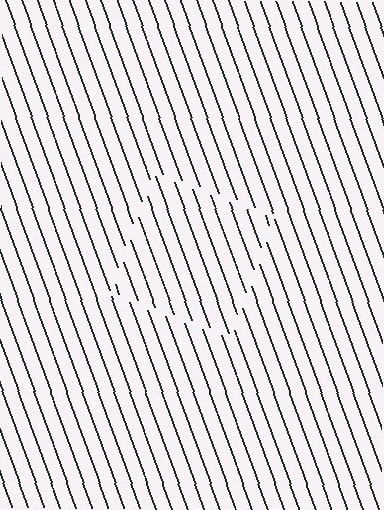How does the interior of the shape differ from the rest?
The interior of the shape contains the same grating, shifted by half a period — the contour is defined by the phase discontinuity where line-ends from the inner and outer gratings abut.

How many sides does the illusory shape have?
4 sides — the line-ends trace a square.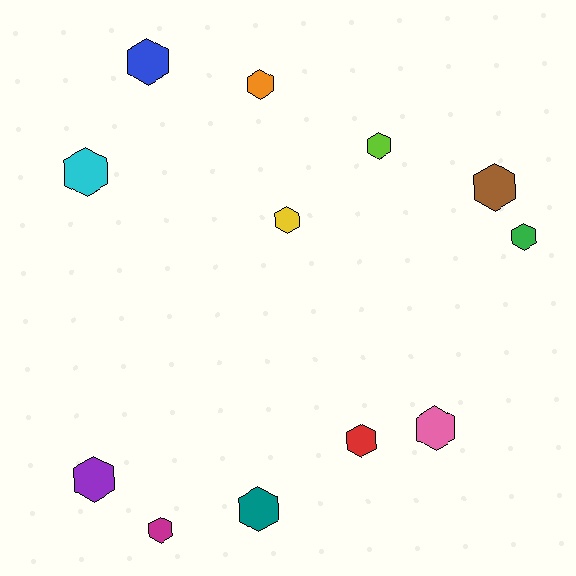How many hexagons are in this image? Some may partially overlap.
There are 12 hexagons.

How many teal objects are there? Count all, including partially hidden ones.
There is 1 teal object.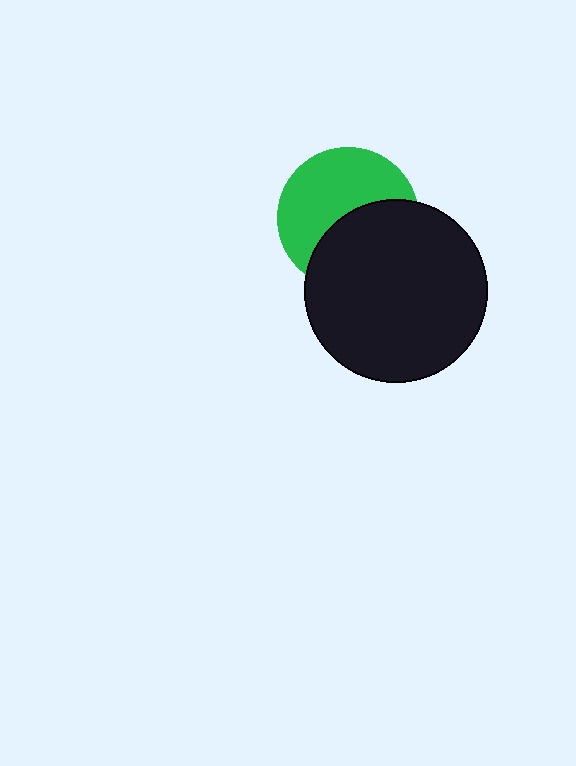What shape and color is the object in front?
The object in front is a black circle.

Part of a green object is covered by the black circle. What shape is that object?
It is a circle.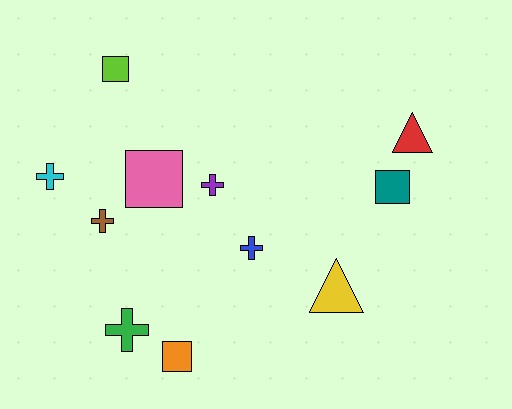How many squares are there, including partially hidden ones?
There are 4 squares.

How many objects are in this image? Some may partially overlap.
There are 11 objects.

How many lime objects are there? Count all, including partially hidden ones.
There is 1 lime object.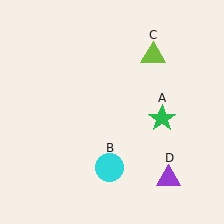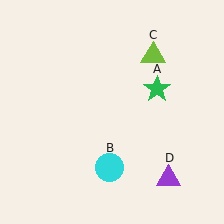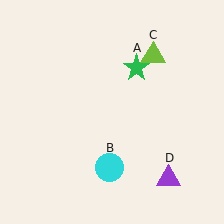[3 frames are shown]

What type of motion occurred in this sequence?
The green star (object A) rotated counterclockwise around the center of the scene.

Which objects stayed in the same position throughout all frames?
Cyan circle (object B) and lime triangle (object C) and purple triangle (object D) remained stationary.